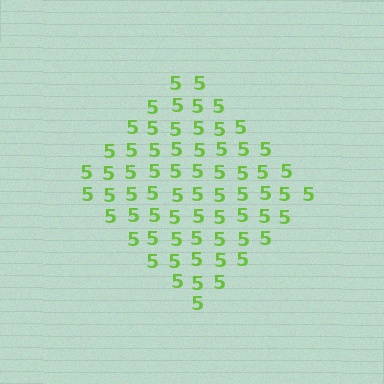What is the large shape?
The large shape is a diamond.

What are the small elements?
The small elements are digit 5's.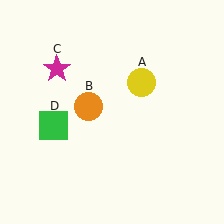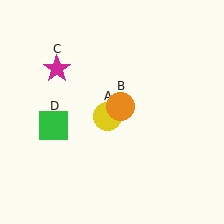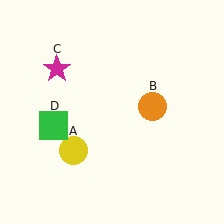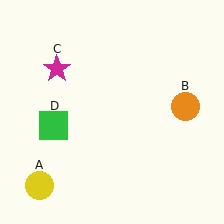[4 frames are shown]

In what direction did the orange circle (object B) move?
The orange circle (object B) moved right.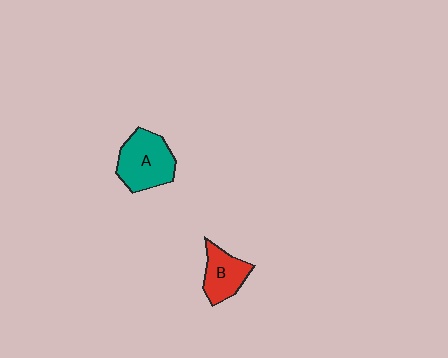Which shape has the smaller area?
Shape B (red).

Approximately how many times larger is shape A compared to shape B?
Approximately 1.4 times.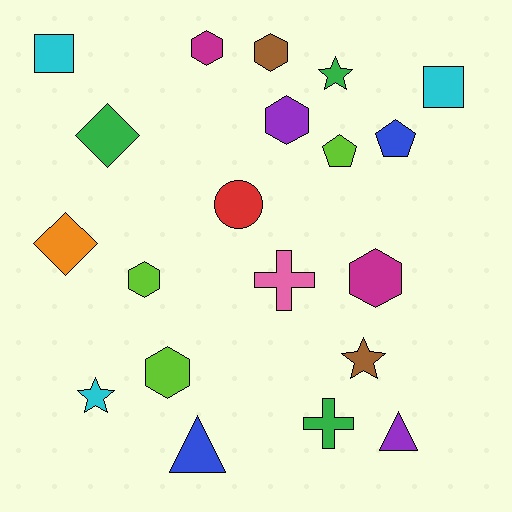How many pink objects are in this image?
There is 1 pink object.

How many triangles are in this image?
There are 2 triangles.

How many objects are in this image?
There are 20 objects.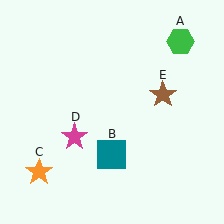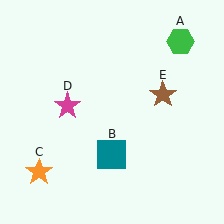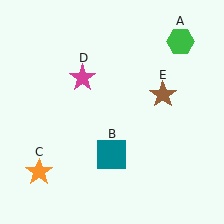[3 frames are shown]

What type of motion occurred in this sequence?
The magenta star (object D) rotated clockwise around the center of the scene.